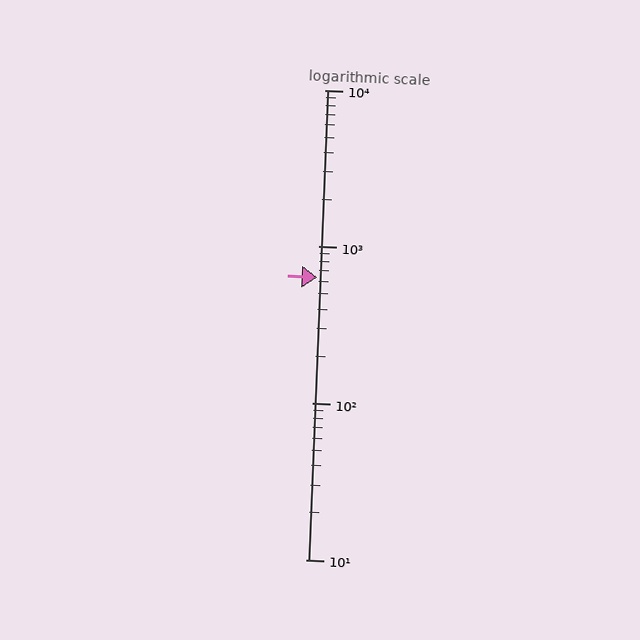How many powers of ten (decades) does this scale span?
The scale spans 3 decades, from 10 to 10000.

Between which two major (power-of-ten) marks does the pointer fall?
The pointer is between 100 and 1000.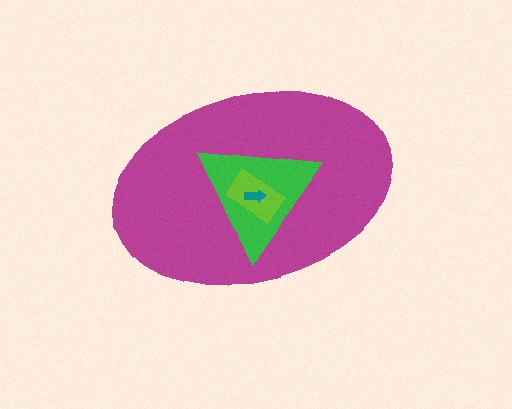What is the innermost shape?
The teal arrow.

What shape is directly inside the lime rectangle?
The teal arrow.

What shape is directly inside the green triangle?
The lime rectangle.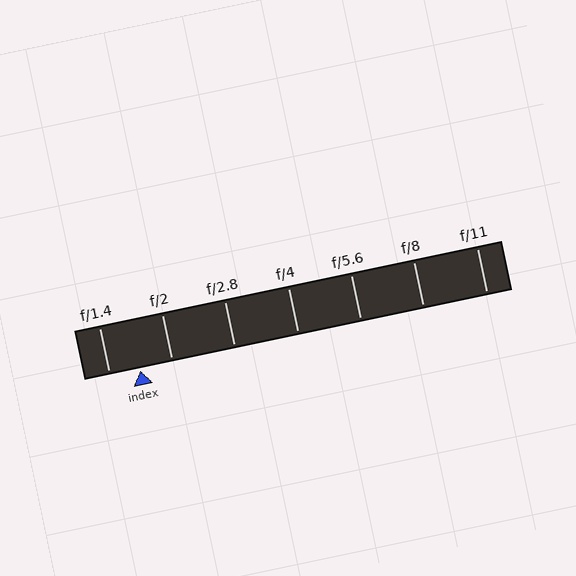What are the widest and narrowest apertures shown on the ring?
The widest aperture shown is f/1.4 and the narrowest is f/11.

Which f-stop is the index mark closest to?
The index mark is closest to f/1.4.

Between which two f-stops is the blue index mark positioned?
The index mark is between f/1.4 and f/2.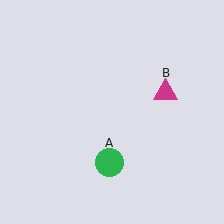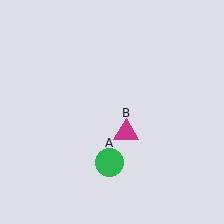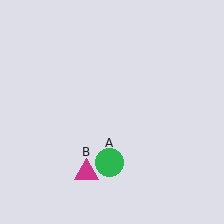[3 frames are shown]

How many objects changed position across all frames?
1 object changed position: magenta triangle (object B).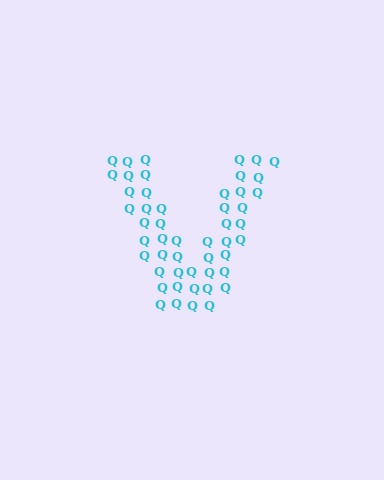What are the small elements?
The small elements are letter Q's.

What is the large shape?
The large shape is the letter V.